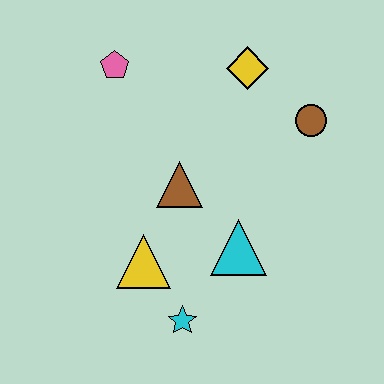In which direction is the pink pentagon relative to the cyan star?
The pink pentagon is above the cyan star.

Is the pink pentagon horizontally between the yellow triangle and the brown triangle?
No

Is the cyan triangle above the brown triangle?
No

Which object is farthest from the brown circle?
The cyan star is farthest from the brown circle.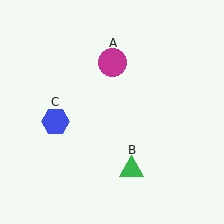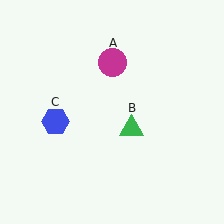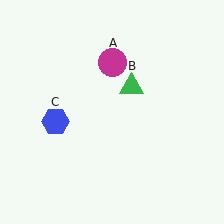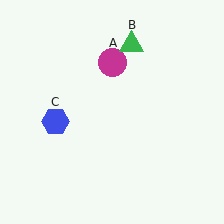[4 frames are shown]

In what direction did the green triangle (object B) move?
The green triangle (object B) moved up.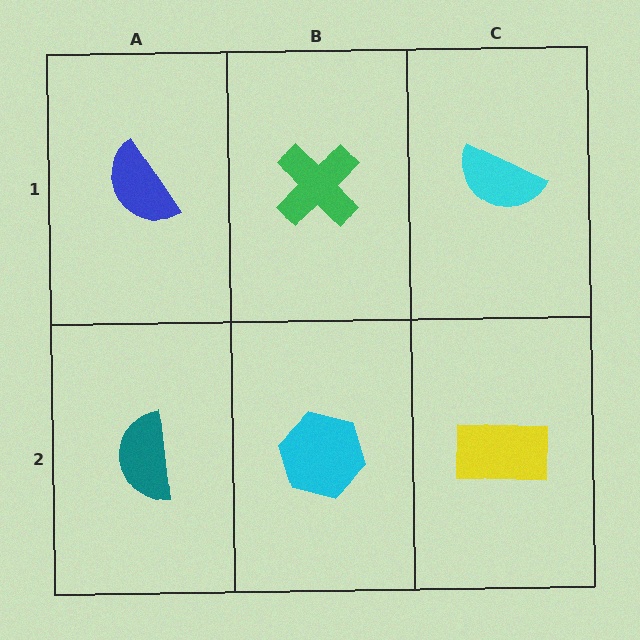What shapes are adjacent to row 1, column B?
A cyan hexagon (row 2, column B), a blue semicircle (row 1, column A), a cyan semicircle (row 1, column C).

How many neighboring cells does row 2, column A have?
2.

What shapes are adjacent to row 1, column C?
A yellow rectangle (row 2, column C), a green cross (row 1, column B).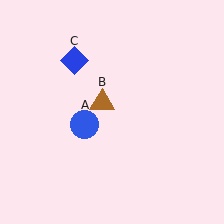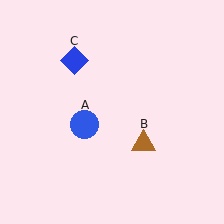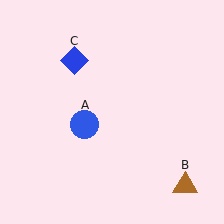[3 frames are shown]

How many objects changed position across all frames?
1 object changed position: brown triangle (object B).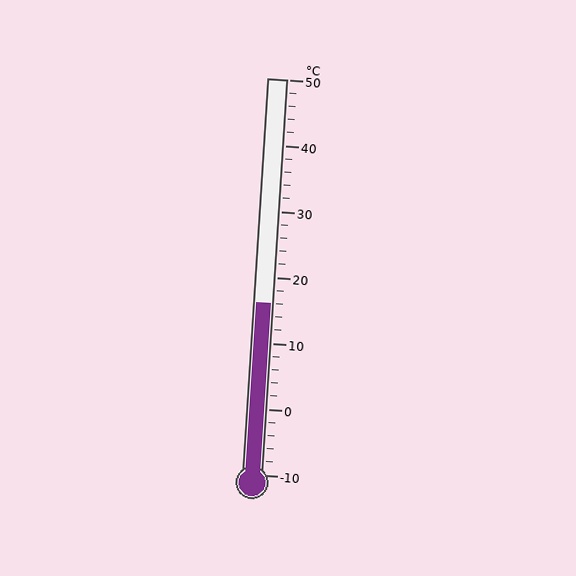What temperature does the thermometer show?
The thermometer shows approximately 16°C.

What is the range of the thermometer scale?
The thermometer scale ranges from -10°C to 50°C.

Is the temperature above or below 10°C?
The temperature is above 10°C.